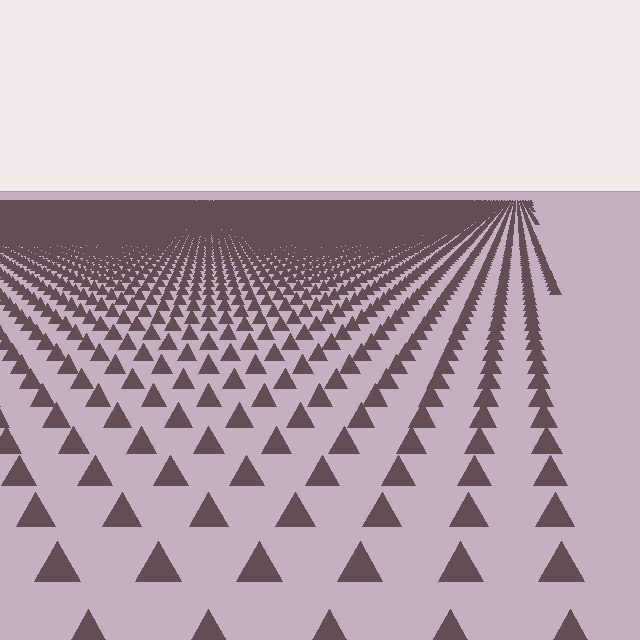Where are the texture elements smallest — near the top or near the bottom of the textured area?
Near the top.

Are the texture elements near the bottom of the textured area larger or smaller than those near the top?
Larger. Near the bottom, elements are closer to the viewer and appear at a bigger on-screen size.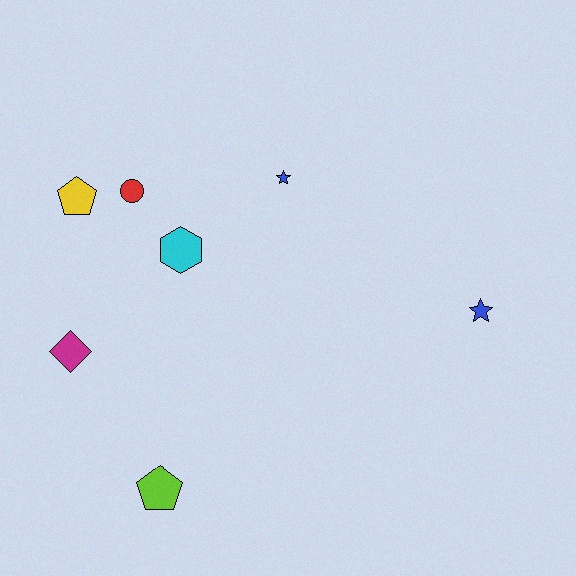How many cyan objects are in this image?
There is 1 cyan object.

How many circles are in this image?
There is 1 circle.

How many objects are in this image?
There are 7 objects.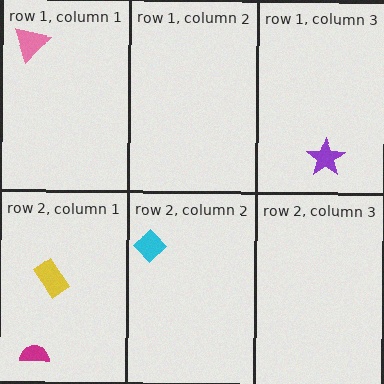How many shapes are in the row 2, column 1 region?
2.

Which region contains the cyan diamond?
The row 2, column 2 region.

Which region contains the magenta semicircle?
The row 2, column 1 region.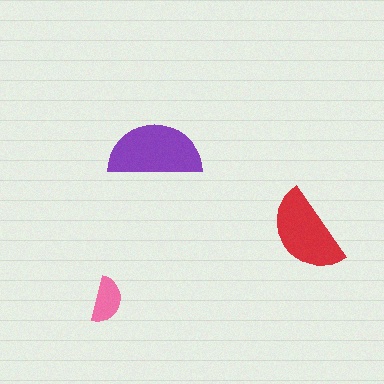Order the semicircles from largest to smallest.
the purple one, the red one, the pink one.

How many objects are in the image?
There are 3 objects in the image.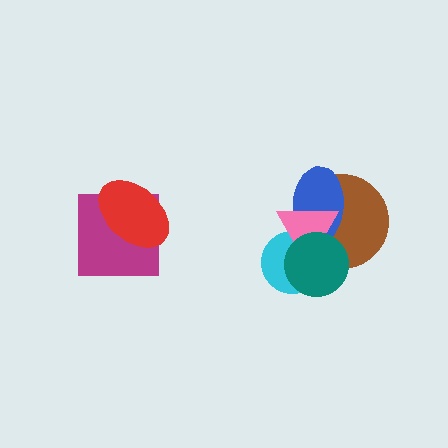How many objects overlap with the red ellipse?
1 object overlaps with the red ellipse.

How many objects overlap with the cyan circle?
3 objects overlap with the cyan circle.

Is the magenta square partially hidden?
Yes, it is partially covered by another shape.